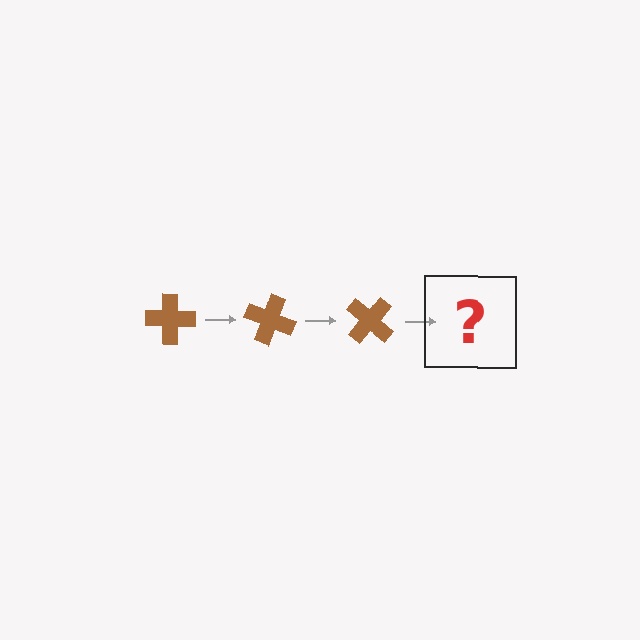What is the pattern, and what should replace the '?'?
The pattern is that the cross rotates 20 degrees each step. The '?' should be a brown cross rotated 60 degrees.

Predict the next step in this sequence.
The next step is a brown cross rotated 60 degrees.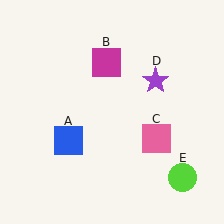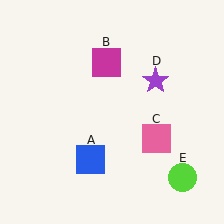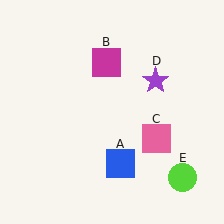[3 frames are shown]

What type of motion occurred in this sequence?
The blue square (object A) rotated counterclockwise around the center of the scene.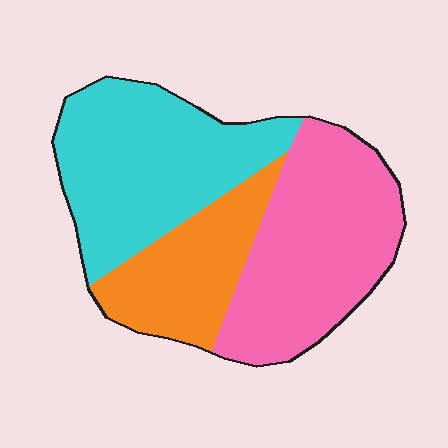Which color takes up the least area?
Orange, at roughly 25%.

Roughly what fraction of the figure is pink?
Pink takes up about two fifths (2/5) of the figure.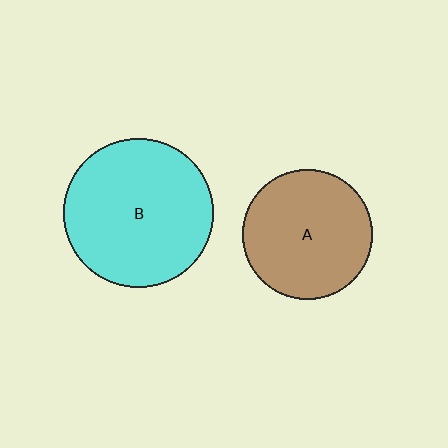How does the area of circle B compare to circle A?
Approximately 1.3 times.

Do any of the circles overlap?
No, none of the circles overlap.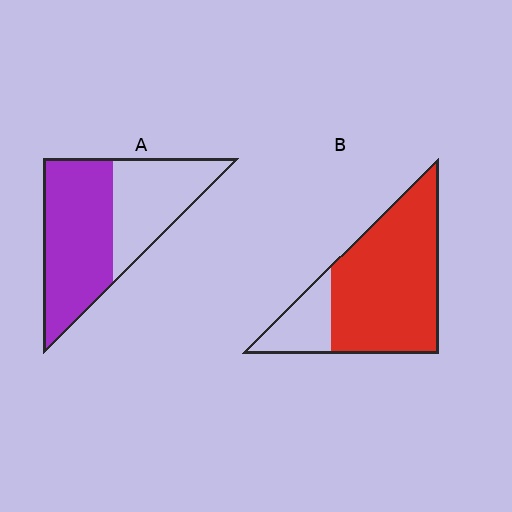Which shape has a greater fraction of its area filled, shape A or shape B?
Shape B.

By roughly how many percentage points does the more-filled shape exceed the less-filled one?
By roughly 20 percentage points (B over A).